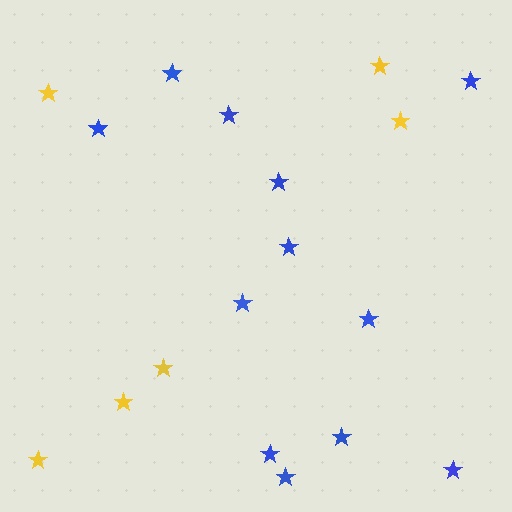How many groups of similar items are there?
There are 2 groups: one group of yellow stars (6) and one group of blue stars (12).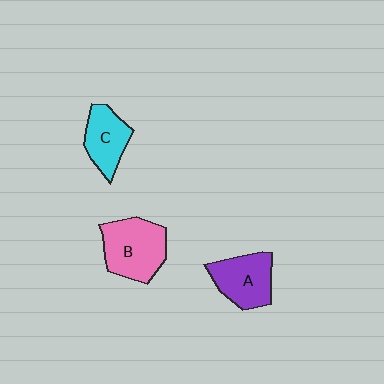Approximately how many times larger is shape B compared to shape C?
Approximately 1.4 times.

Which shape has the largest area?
Shape B (pink).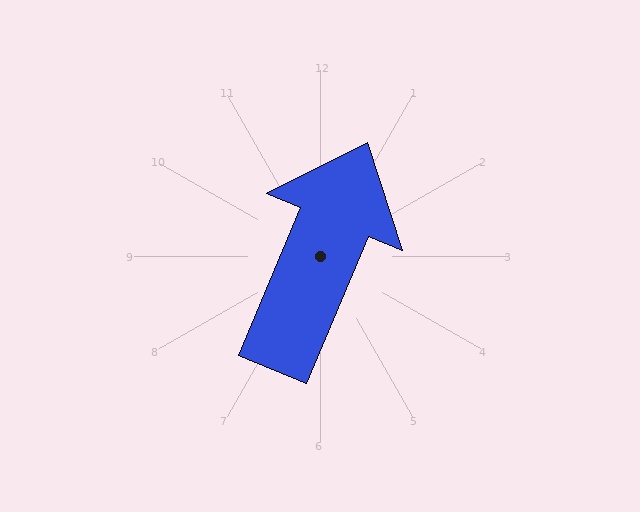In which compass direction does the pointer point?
Northeast.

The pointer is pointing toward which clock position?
Roughly 1 o'clock.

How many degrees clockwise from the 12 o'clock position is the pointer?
Approximately 23 degrees.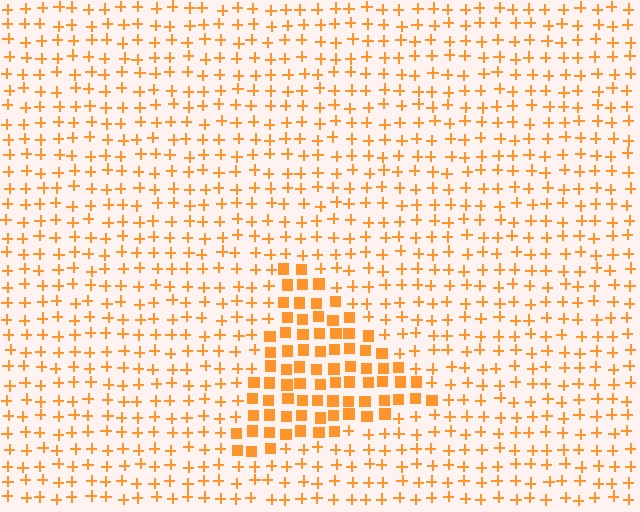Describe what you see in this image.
The image is filled with small orange elements arranged in a uniform grid. A triangle-shaped region contains squares, while the surrounding area contains plus signs. The boundary is defined purely by the change in element shape.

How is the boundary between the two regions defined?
The boundary is defined by a change in element shape: squares inside vs. plus signs outside. All elements share the same color and spacing.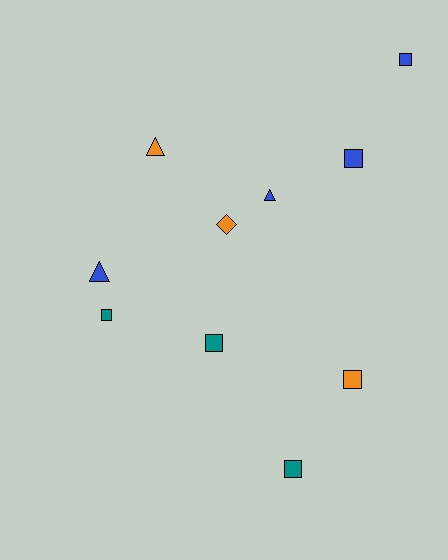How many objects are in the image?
There are 10 objects.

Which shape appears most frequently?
Square, with 6 objects.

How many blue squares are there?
There are 2 blue squares.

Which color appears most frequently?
Blue, with 4 objects.